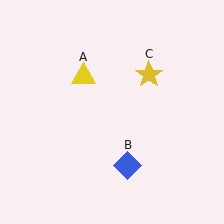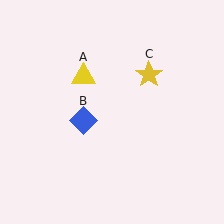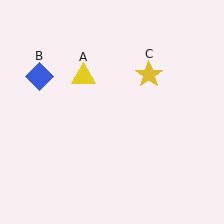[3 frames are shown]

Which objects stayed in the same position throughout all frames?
Yellow triangle (object A) and yellow star (object C) remained stationary.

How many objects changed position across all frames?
1 object changed position: blue diamond (object B).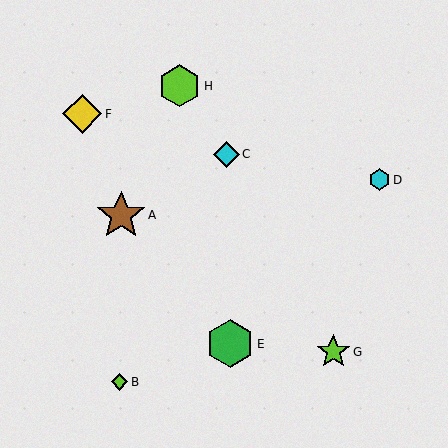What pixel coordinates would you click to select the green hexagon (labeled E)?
Click at (230, 344) to select the green hexagon E.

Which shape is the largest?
The brown star (labeled A) is the largest.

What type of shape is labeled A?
Shape A is a brown star.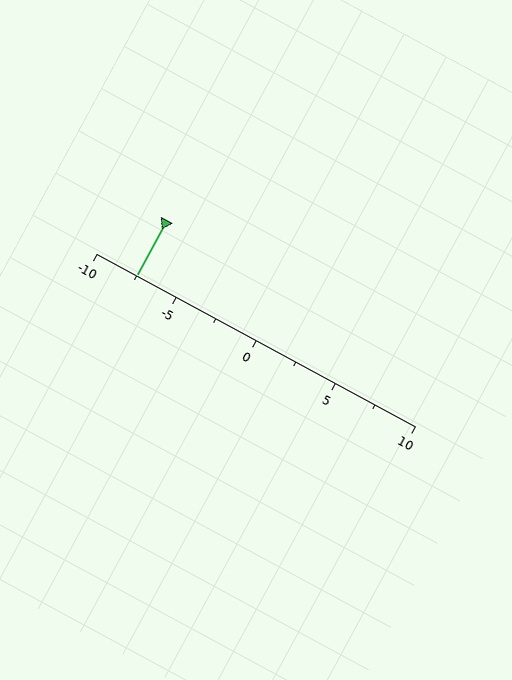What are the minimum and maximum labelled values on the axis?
The axis runs from -10 to 10.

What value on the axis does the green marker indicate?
The marker indicates approximately -7.5.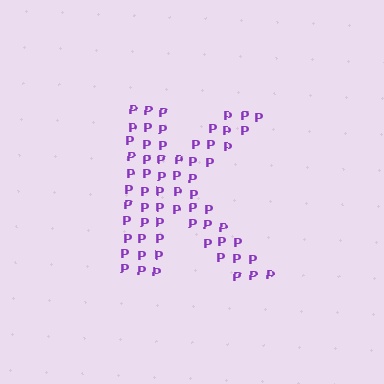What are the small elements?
The small elements are letter P's.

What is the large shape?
The large shape is the letter K.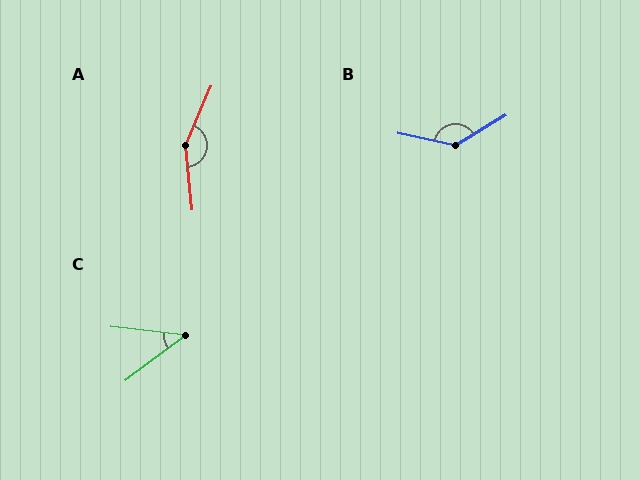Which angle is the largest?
A, at approximately 151 degrees.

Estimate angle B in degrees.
Approximately 137 degrees.